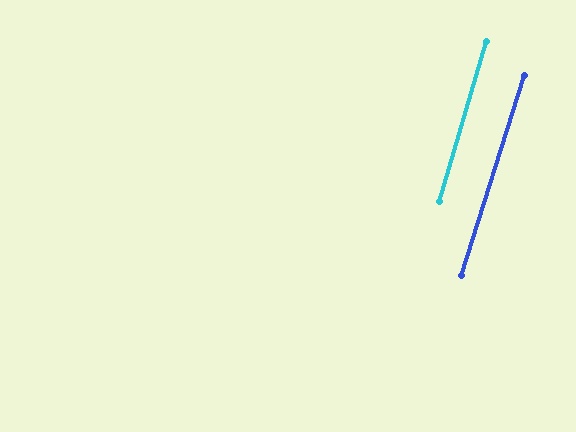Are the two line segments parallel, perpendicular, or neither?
Parallel — their directions differ by only 1.0°.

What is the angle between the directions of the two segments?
Approximately 1 degree.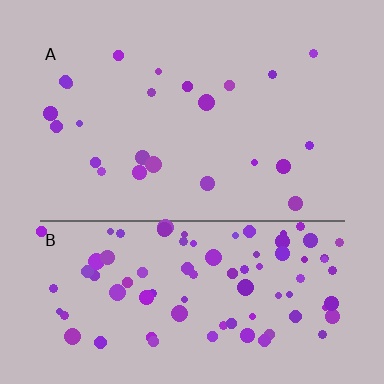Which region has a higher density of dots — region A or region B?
B (the bottom).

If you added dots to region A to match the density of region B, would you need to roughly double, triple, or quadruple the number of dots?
Approximately quadruple.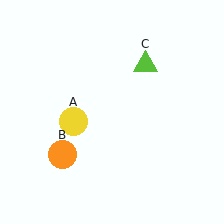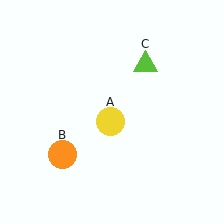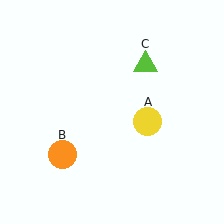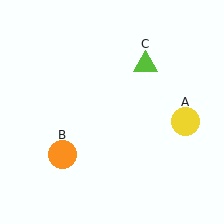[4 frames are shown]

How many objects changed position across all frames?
1 object changed position: yellow circle (object A).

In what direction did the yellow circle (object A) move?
The yellow circle (object A) moved right.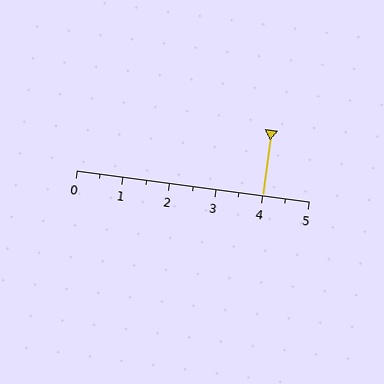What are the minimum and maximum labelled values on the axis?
The axis runs from 0 to 5.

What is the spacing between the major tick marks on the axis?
The major ticks are spaced 1 apart.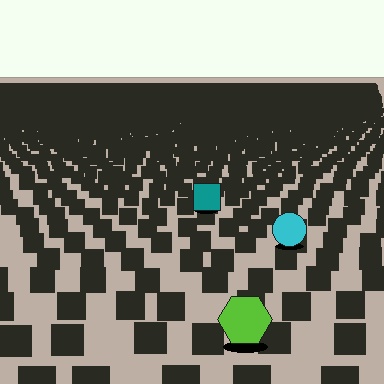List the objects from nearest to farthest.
From nearest to farthest: the lime hexagon, the cyan circle, the teal square.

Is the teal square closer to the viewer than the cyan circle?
No. The cyan circle is closer — you can tell from the texture gradient: the ground texture is coarser near it.